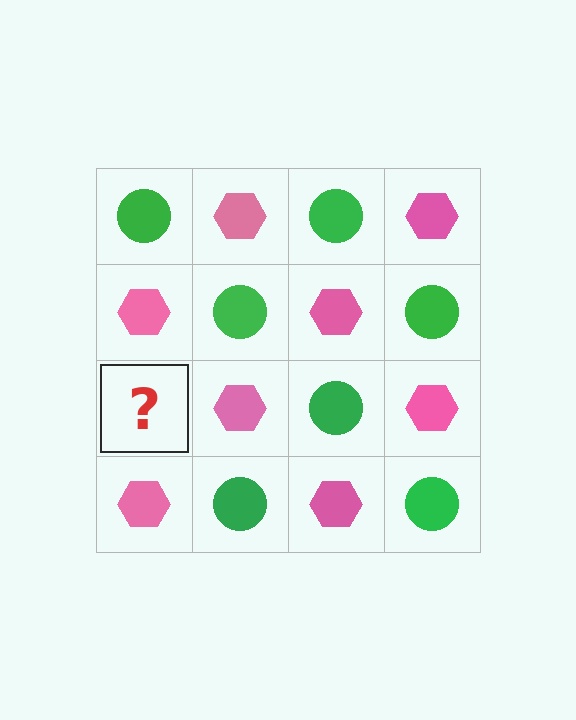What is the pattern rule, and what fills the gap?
The rule is that it alternates green circle and pink hexagon in a checkerboard pattern. The gap should be filled with a green circle.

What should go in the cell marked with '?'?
The missing cell should contain a green circle.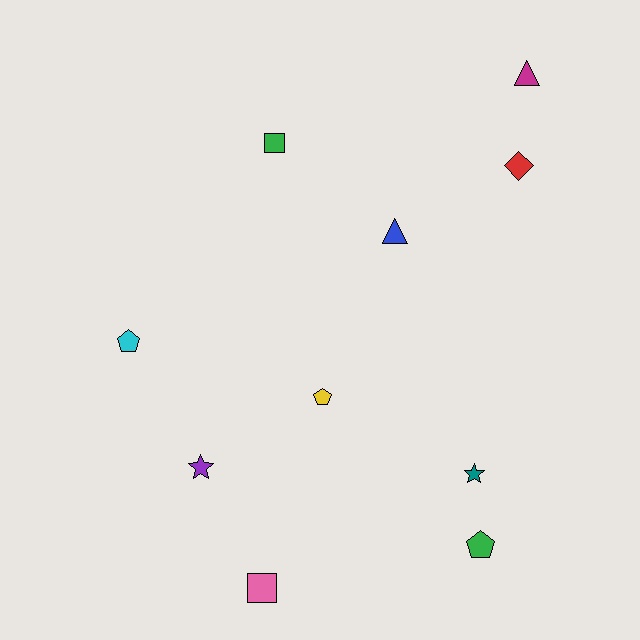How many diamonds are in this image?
There is 1 diamond.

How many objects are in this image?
There are 10 objects.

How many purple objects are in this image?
There is 1 purple object.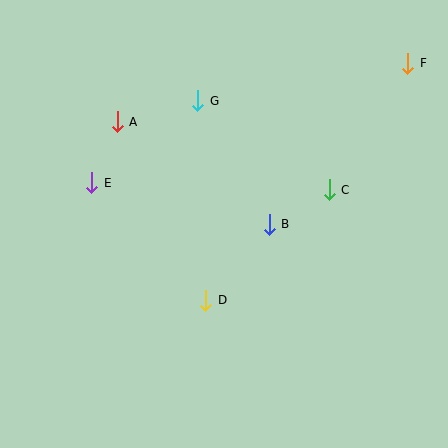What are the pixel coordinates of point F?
Point F is at (408, 63).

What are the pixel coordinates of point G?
Point G is at (198, 101).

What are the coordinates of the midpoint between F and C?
The midpoint between F and C is at (369, 127).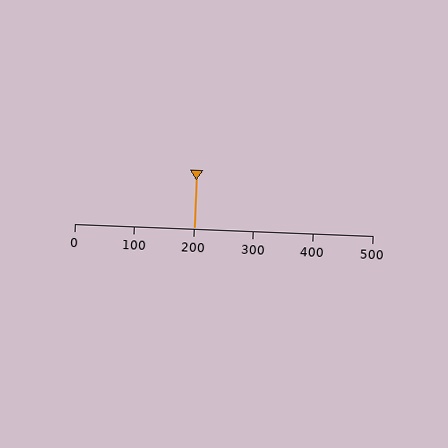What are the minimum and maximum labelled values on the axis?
The axis runs from 0 to 500.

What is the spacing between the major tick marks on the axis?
The major ticks are spaced 100 apart.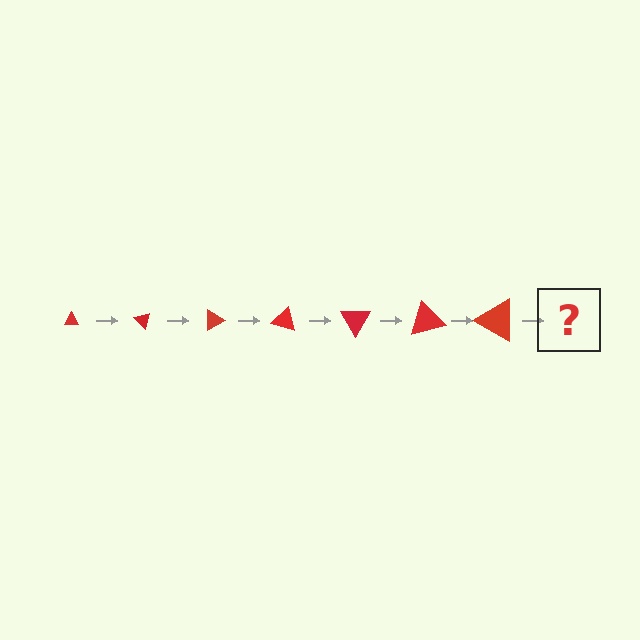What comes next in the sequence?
The next element should be a triangle, larger than the previous one and rotated 315 degrees from the start.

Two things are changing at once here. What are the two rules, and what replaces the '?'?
The two rules are that the triangle grows larger each step and it rotates 45 degrees each step. The '?' should be a triangle, larger than the previous one and rotated 315 degrees from the start.